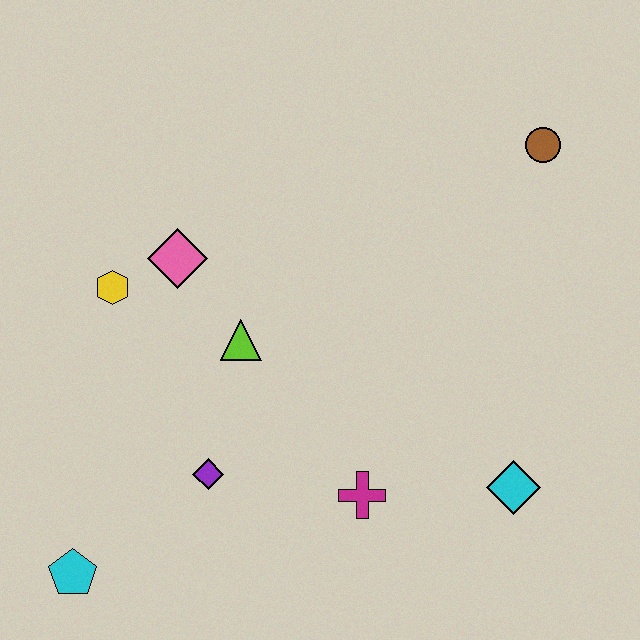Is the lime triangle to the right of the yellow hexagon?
Yes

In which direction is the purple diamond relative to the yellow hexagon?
The purple diamond is below the yellow hexagon.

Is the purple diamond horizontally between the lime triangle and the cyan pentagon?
Yes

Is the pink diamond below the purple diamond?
No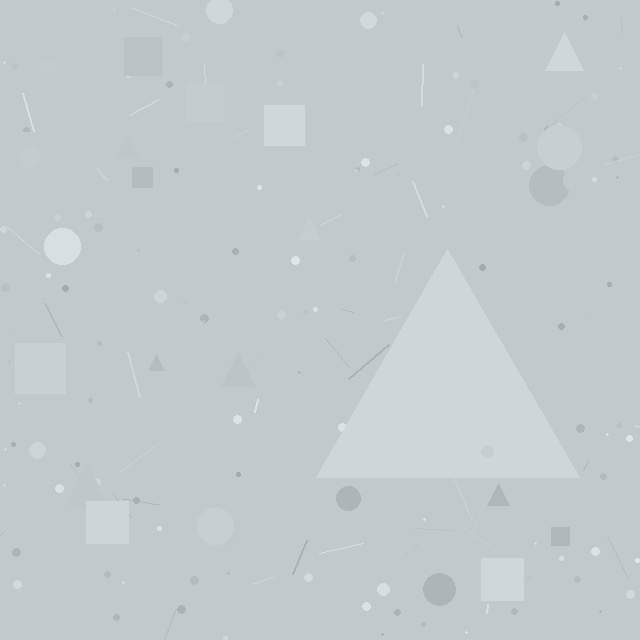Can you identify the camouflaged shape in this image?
The camouflaged shape is a triangle.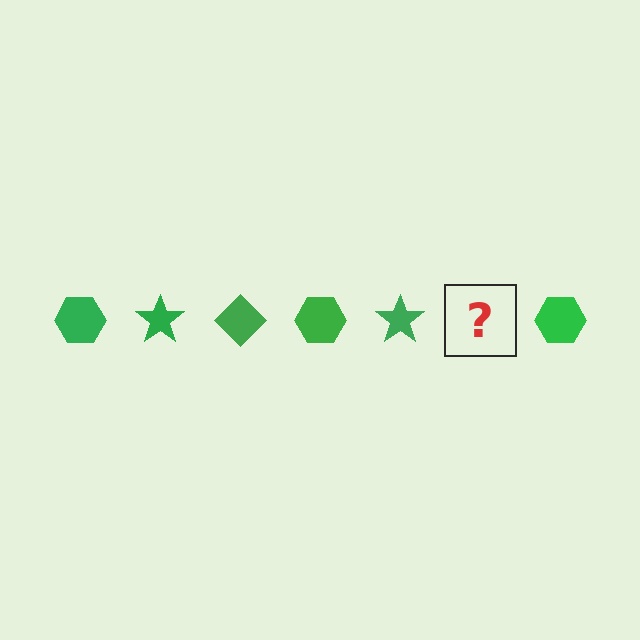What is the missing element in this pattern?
The missing element is a green diamond.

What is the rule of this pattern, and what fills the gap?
The rule is that the pattern cycles through hexagon, star, diamond shapes in green. The gap should be filled with a green diamond.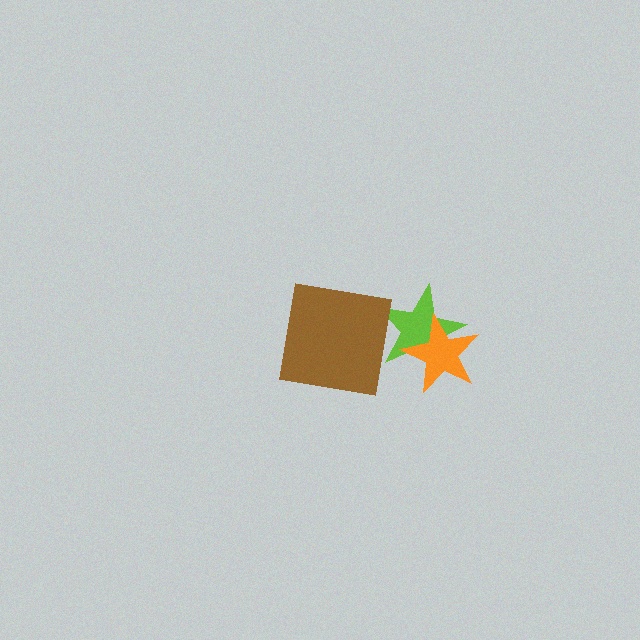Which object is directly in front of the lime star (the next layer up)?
The orange star is directly in front of the lime star.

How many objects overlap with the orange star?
1 object overlaps with the orange star.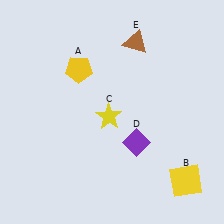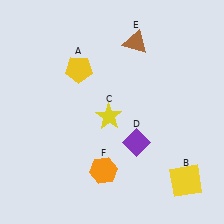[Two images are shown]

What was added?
An orange hexagon (F) was added in Image 2.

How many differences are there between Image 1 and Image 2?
There is 1 difference between the two images.